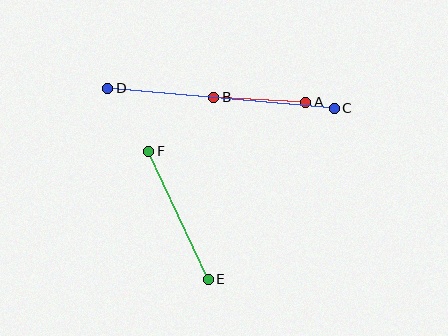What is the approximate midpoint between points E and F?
The midpoint is at approximately (178, 215) pixels.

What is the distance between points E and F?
The distance is approximately 141 pixels.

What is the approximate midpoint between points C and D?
The midpoint is at approximately (221, 98) pixels.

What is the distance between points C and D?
The distance is approximately 227 pixels.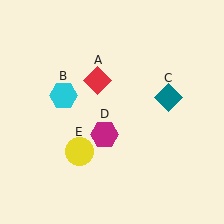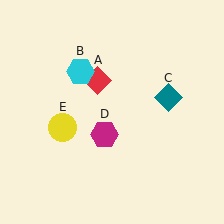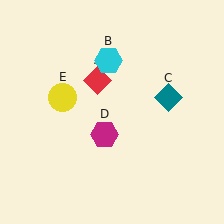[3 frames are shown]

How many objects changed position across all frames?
2 objects changed position: cyan hexagon (object B), yellow circle (object E).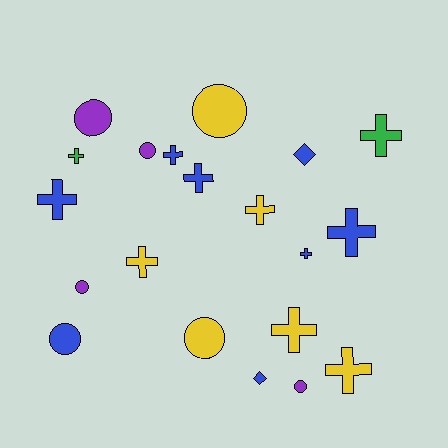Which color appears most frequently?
Blue, with 8 objects.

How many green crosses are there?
There are 2 green crosses.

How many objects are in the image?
There are 20 objects.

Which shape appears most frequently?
Cross, with 11 objects.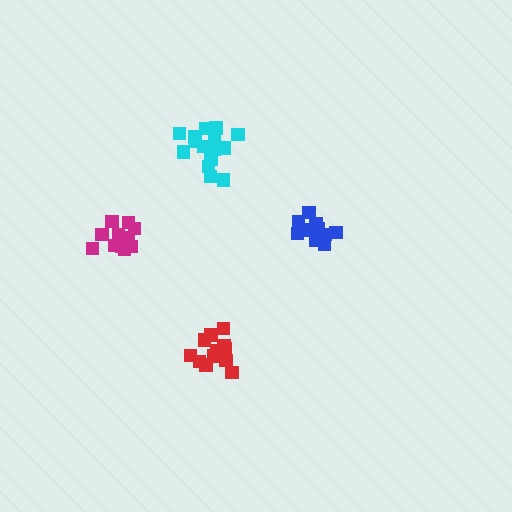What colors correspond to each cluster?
The clusters are colored: red, magenta, blue, cyan.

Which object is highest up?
The cyan cluster is topmost.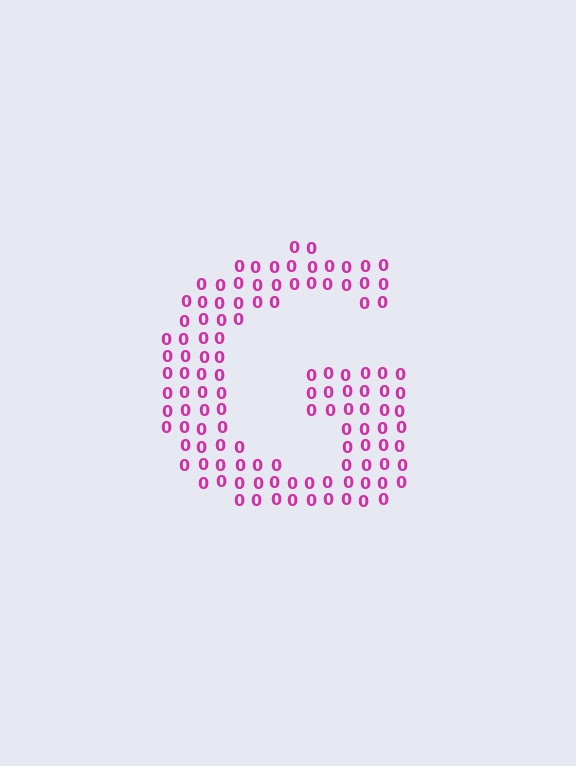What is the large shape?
The large shape is the letter G.